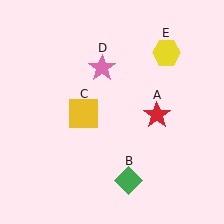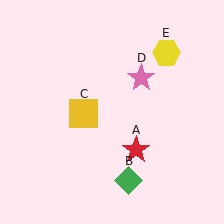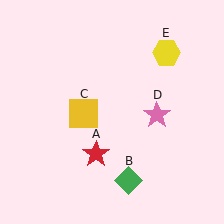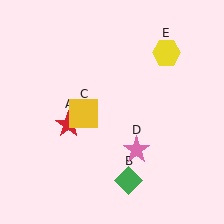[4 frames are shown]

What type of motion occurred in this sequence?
The red star (object A), pink star (object D) rotated clockwise around the center of the scene.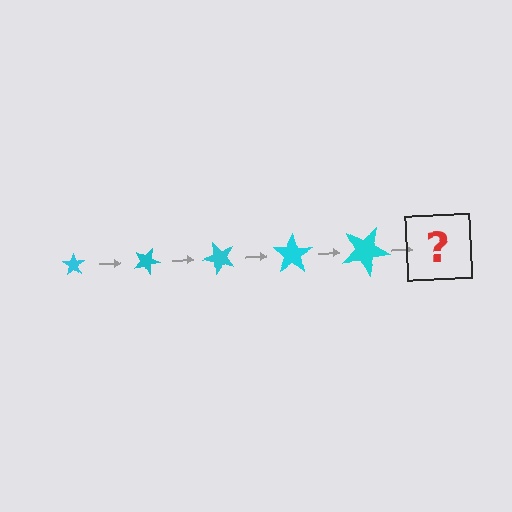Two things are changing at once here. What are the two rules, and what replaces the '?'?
The two rules are that the star grows larger each step and it rotates 25 degrees each step. The '?' should be a star, larger than the previous one and rotated 125 degrees from the start.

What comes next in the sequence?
The next element should be a star, larger than the previous one and rotated 125 degrees from the start.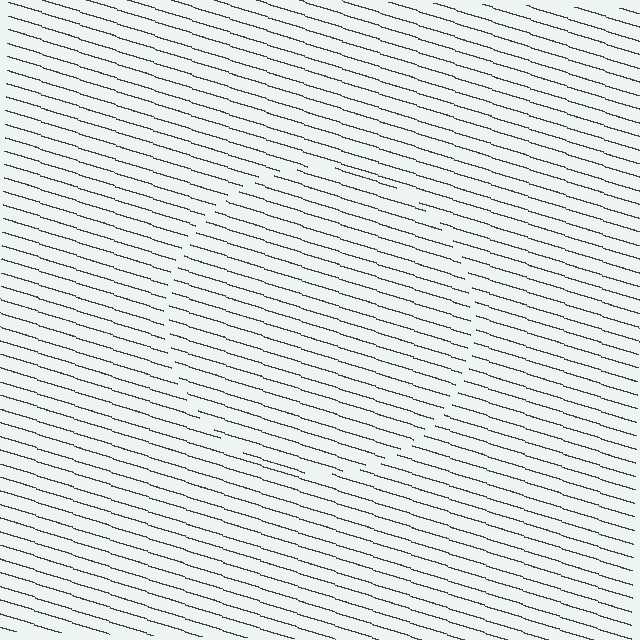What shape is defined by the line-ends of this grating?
An illusory circle. The interior of the shape contains the same grating, shifted by half a period — the contour is defined by the phase discontinuity where line-ends from the inner and outer gratings abut.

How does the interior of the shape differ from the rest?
The interior of the shape contains the same grating, shifted by half a period — the contour is defined by the phase discontinuity where line-ends from the inner and outer gratings abut.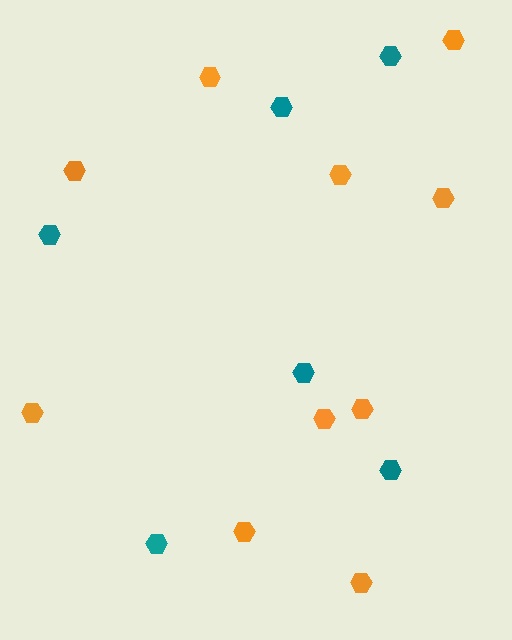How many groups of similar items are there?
There are 2 groups: one group of teal hexagons (6) and one group of orange hexagons (10).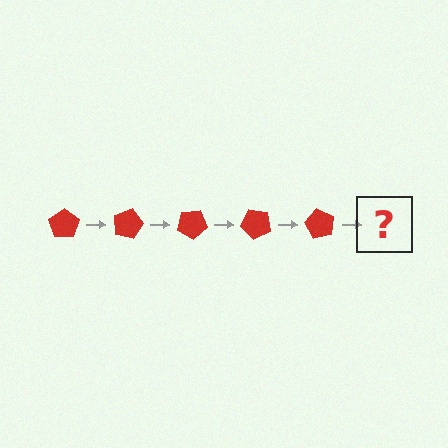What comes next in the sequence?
The next element should be a red pentagon rotated 75 degrees.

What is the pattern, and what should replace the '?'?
The pattern is that the pentagon rotates 15 degrees each step. The '?' should be a red pentagon rotated 75 degrees.